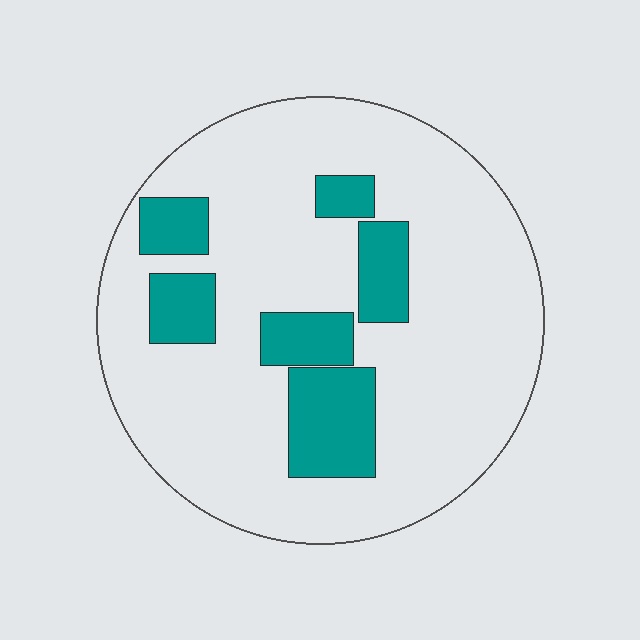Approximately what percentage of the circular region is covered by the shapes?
Approximately 20%.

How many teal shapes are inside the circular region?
6.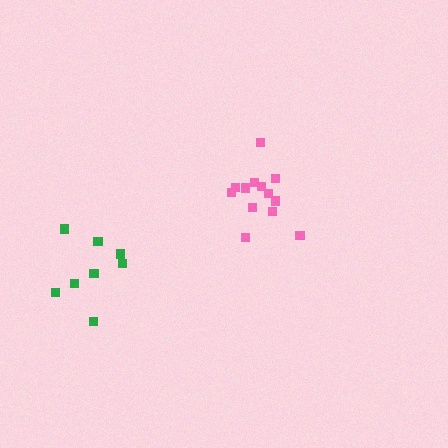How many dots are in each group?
Group 1: 8 dots, Group 2: 13 dots (21 total).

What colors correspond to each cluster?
The clusters are colored: green, pink.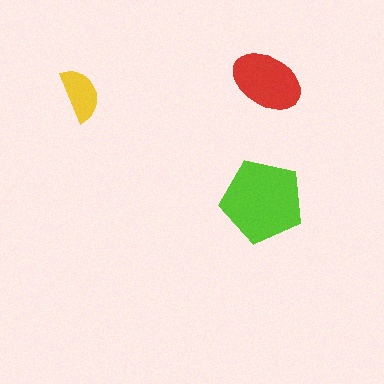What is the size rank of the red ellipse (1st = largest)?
2nd.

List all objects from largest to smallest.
The lime pentagon, the red ellipse, the yellow semicircle.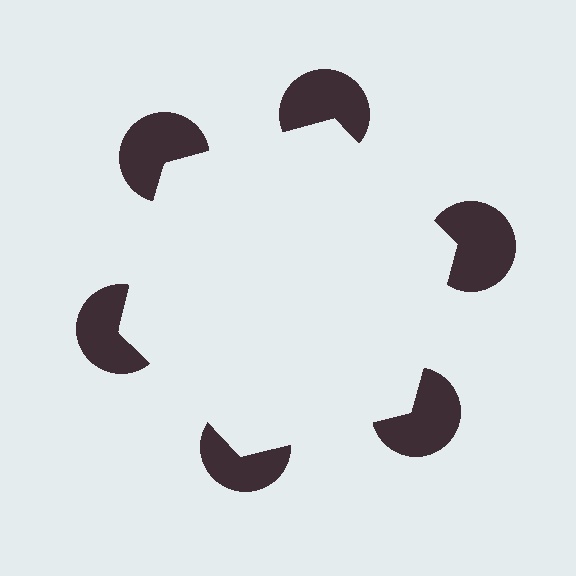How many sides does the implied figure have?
6 sides.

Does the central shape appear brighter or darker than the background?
It typically appears slightly brighter than the background, even though no actual brightness change is drawn.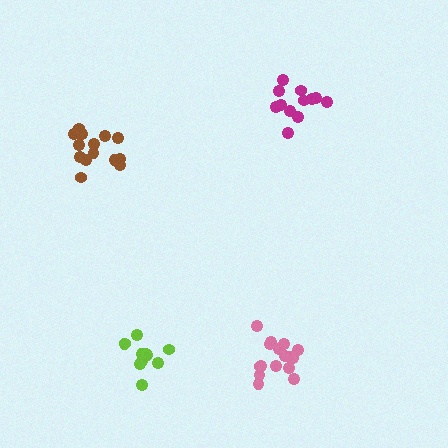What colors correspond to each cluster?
The clusters are colored: lime, brown, magenta, pink.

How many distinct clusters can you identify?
There are 4 distinct clusters.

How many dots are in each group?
Group 1: 11 dots, Group 2: 14 dots, Group 3: 12 dots, Group 4: 16 dots (53 total).